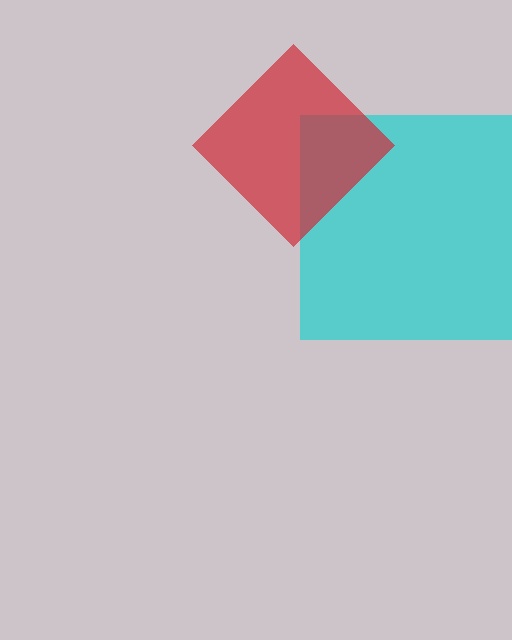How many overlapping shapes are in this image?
There are 2 overlapping shapes in the image.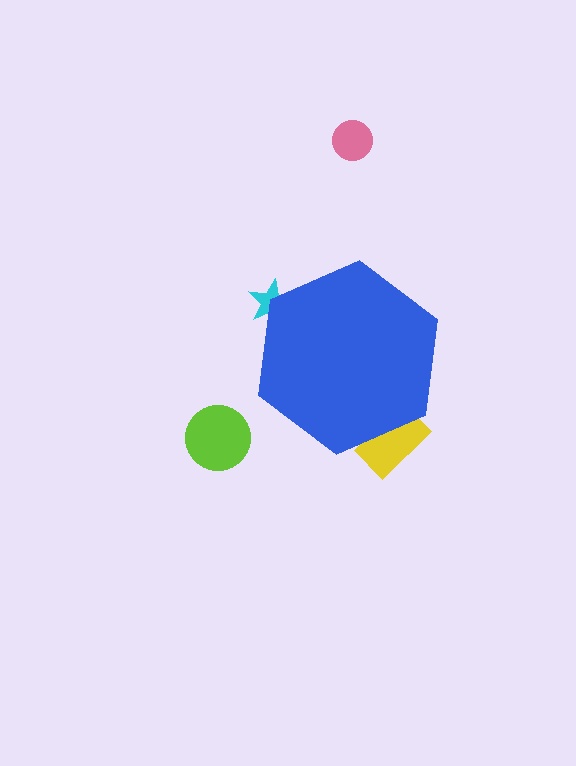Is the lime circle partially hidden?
No, the lime circle is fully visible.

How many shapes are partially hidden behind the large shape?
2 shapes are partially hidden.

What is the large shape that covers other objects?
A blue hexagon.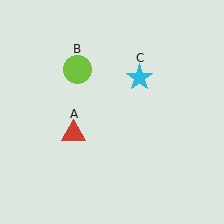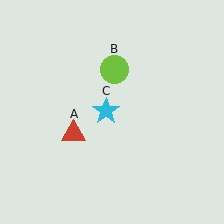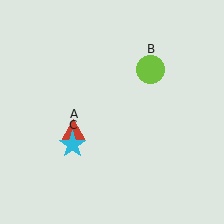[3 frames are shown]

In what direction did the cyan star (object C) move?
The cyan star (object C) moved down and to the left.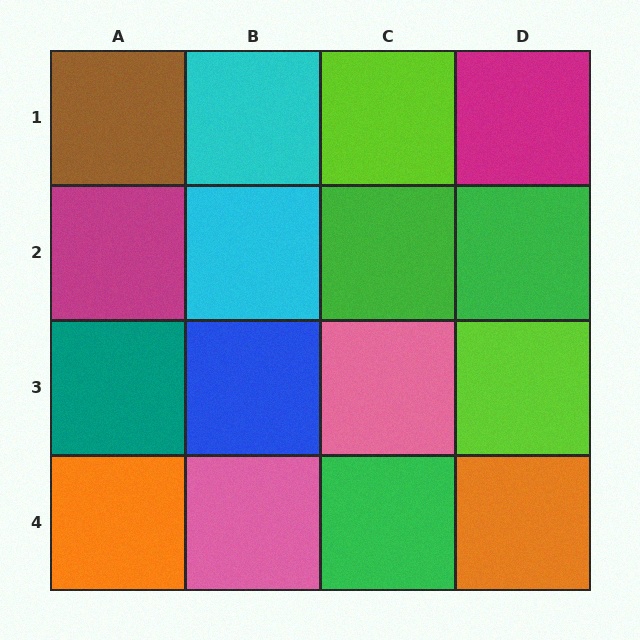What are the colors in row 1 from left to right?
Brown, cyan, lime, magenta.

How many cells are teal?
1 cell is teal.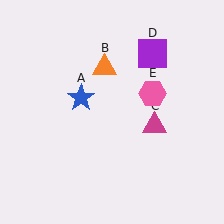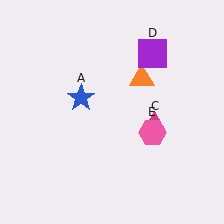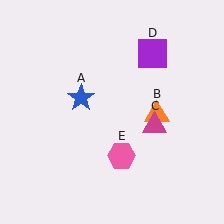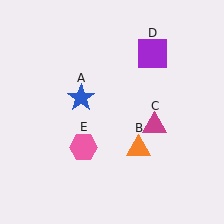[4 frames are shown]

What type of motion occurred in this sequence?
The orange triangle (object B), pink hexagon (object E) rotated clockwise around the center of the scene.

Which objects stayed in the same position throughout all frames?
Blue star (object A) and magenta triangle (object C) and purple square (object D) remained stationary.